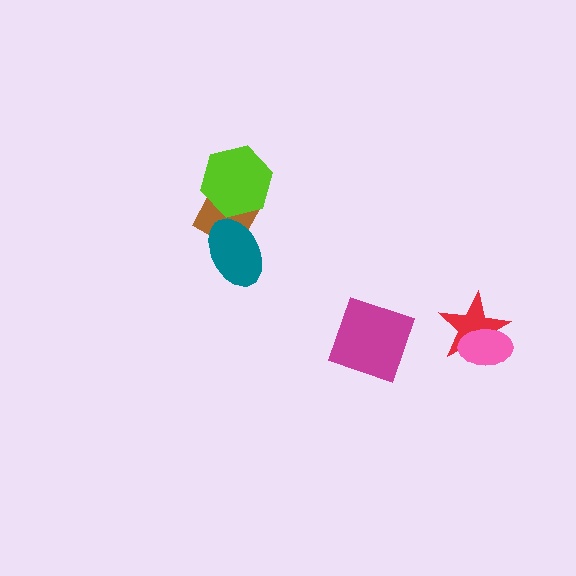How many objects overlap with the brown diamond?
2 objects overlap with the brown diamond.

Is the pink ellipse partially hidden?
No, no other shape covers it.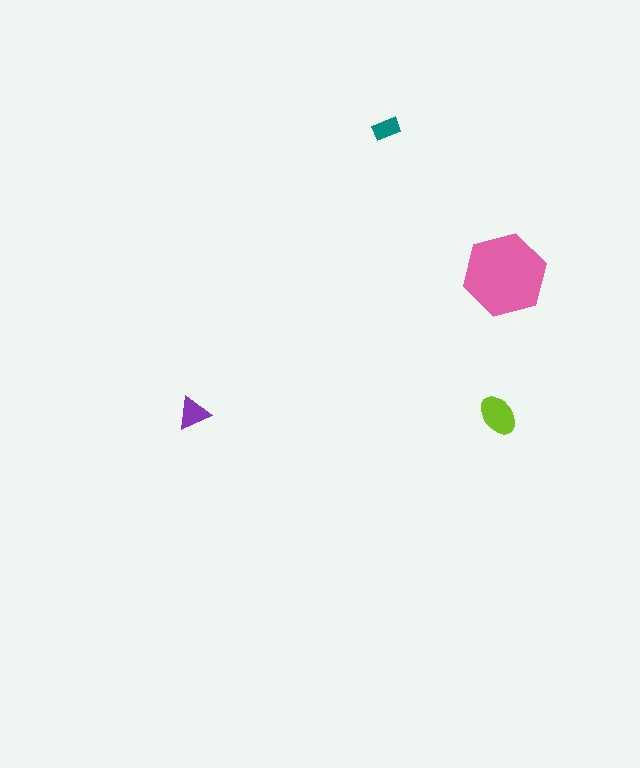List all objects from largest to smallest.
The pink hexagon, the lime ellipse, the purple triangle, the teal rectangle.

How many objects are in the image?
There are 4 objects in the image.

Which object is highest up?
The teal rectangle is topmost.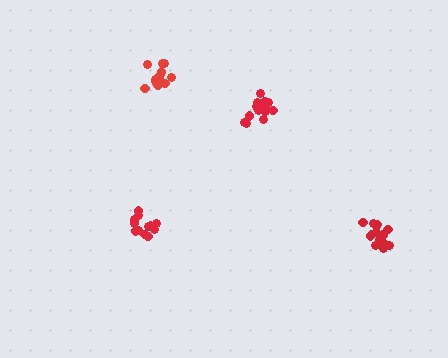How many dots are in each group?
Group 1: 15 dots, Group 2: 13 dots, Group 3: 14 dots, Group 4: 14 dots (56 total).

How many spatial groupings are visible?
There are 4 spatial groupings.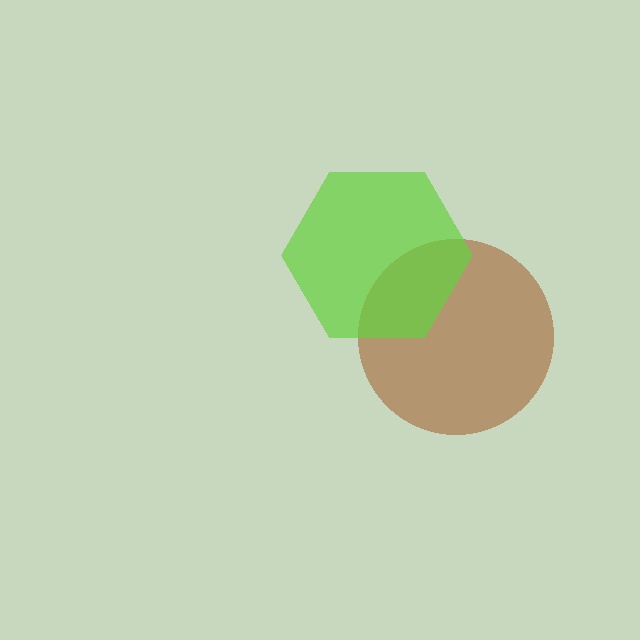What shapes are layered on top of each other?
The layered shapes are: a brown circle, a lime hexagon.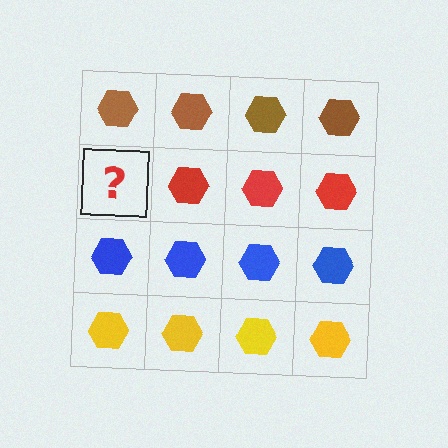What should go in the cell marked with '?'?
The missing cell should contain a red hexagon.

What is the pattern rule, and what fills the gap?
The rule is that each row has a consistent color. The gap should be filled with a red hexagon.